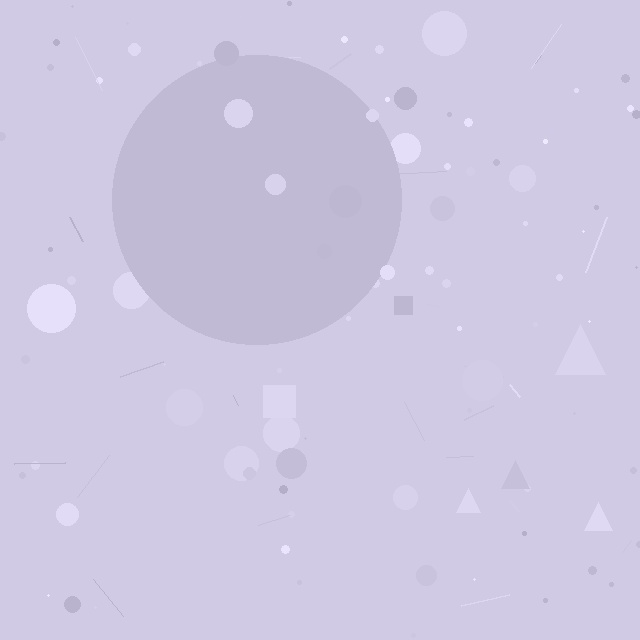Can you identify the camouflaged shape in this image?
The camouflaged shape is a circle.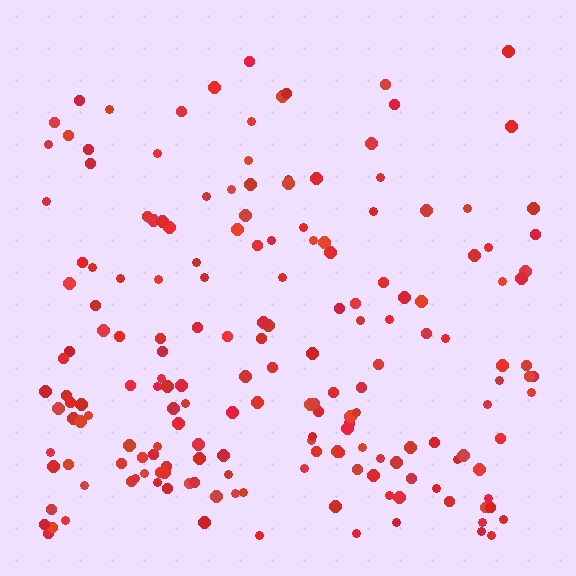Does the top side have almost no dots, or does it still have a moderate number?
Still a moderate number, just noticeably fewer than the bottom.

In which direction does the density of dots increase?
From top to bottom, with the bottom side densest.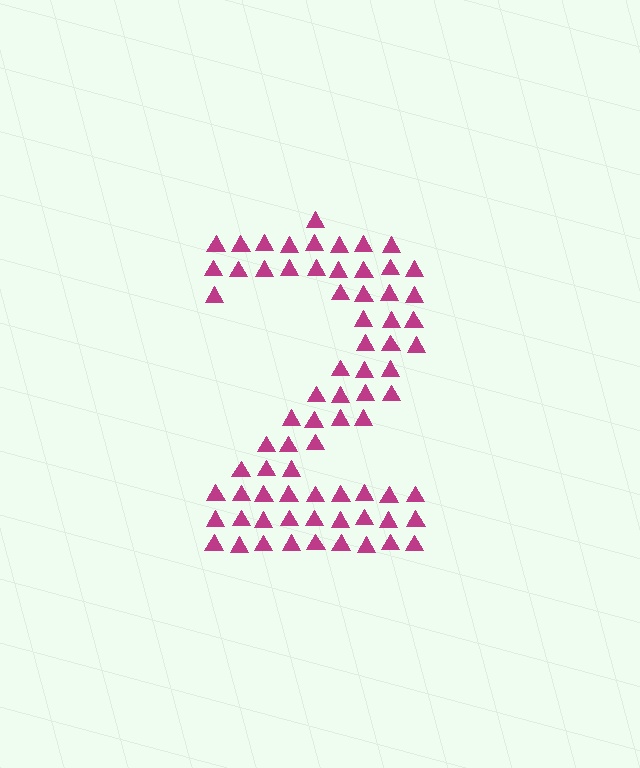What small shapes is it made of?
It is made of small triangles.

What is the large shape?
The large shape is the digit 2.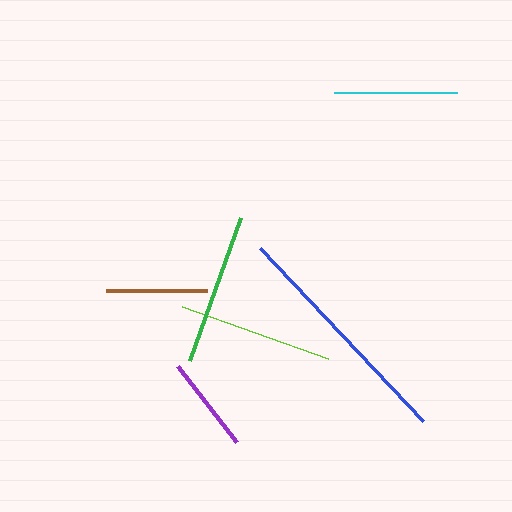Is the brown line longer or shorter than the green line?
The green line is longer than the brown line.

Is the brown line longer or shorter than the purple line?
The brown line is longer than the purple line.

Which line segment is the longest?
The blue line is the longest at approximately 238 pixels.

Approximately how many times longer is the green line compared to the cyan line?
The green line is approximately 1.2 times the length of the cyan line.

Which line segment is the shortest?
The purple line is the shortest at approximately 97 pixels.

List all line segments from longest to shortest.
From longest to shortest: blue, lime, green, cyan, brown, purple.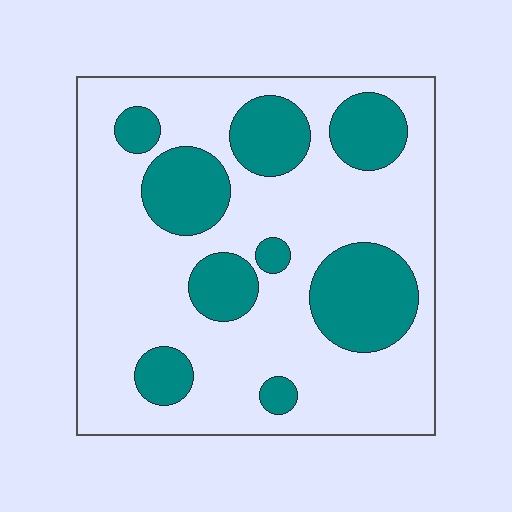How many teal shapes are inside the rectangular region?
9.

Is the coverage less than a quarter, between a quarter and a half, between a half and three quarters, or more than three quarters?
Between a quarter and a half.